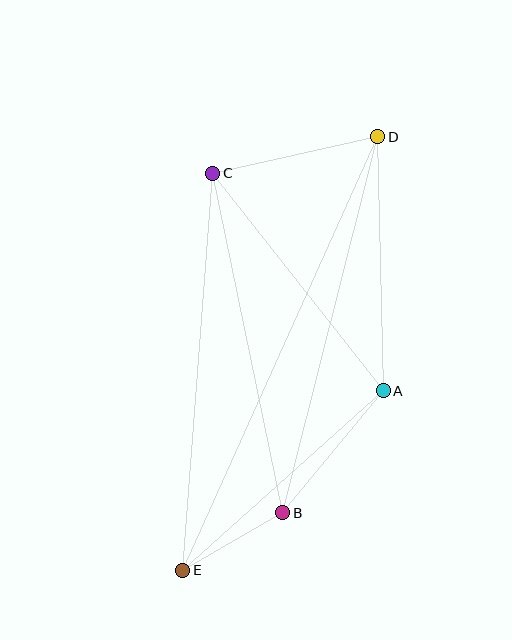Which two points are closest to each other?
Points B and E are closest to each other.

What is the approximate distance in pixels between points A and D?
The distance between A and D is approximately 254 pixels.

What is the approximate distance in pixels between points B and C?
The distance between B and C is approximately 346 pixels.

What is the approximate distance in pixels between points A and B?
The distance between A and B is approximately 158 pixels.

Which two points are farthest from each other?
Points D and E are farthest from each other.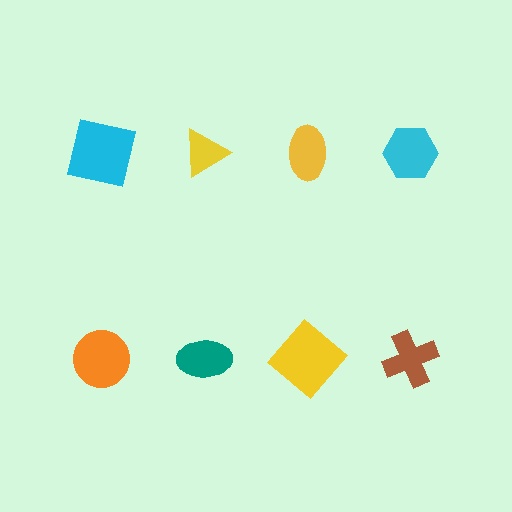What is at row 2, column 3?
A yellow diamond.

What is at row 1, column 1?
A cyan square.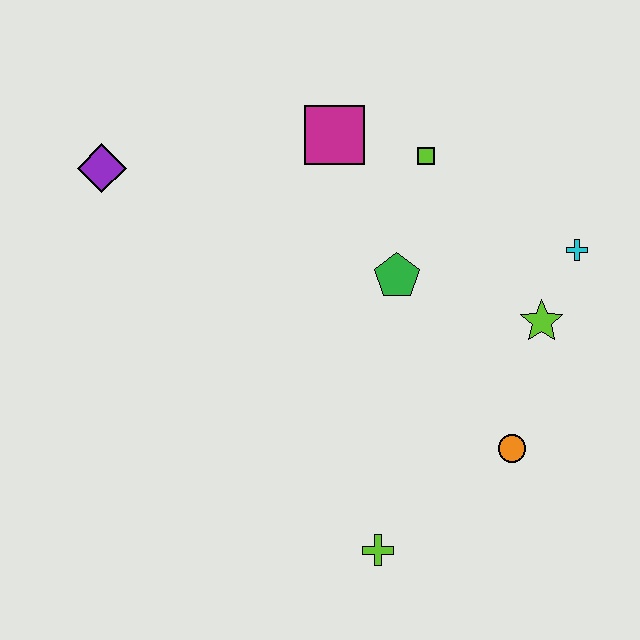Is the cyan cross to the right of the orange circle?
Yes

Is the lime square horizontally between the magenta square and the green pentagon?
No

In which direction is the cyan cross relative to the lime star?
The cyan cross is above the lime star.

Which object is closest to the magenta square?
The lime square is closest to the magenta square.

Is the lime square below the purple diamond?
No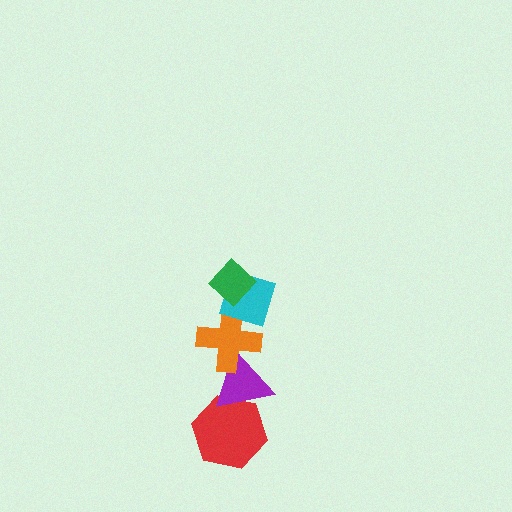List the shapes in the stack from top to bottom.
From top to bottom: the green diamond, the cyan diamond, the orange cross, the purple triangle, the red hexagon.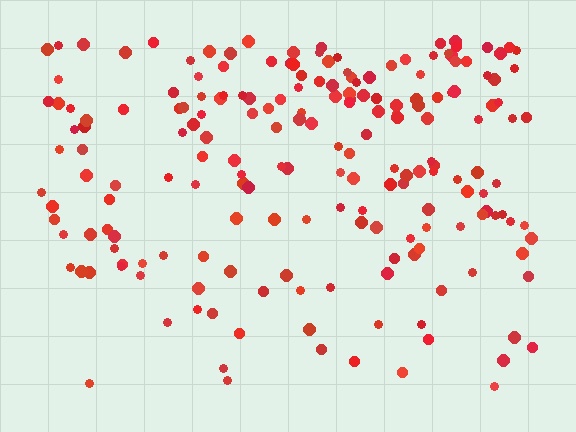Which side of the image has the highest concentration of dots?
The top.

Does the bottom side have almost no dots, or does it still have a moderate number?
Still a moderate number, just noticeably fewer than the top.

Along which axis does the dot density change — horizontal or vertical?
Vertical.